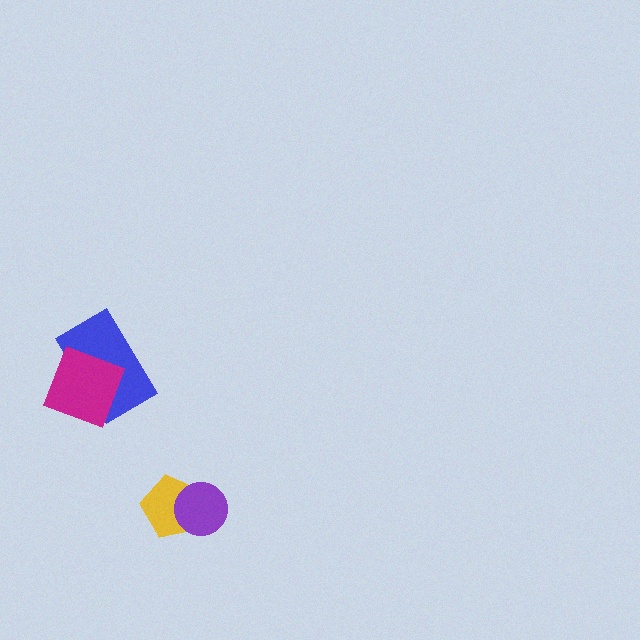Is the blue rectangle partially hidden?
Yes, it is partially covered by another shape.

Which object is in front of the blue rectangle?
The magenta diamond is in front of the blue rectangle.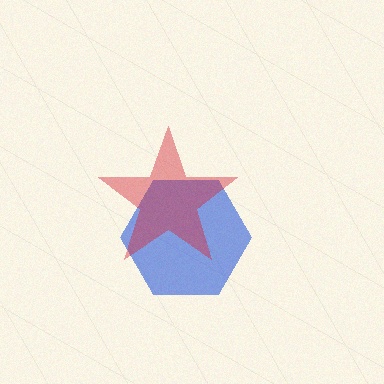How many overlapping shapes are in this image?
There are 2 overlapping shapes in the image.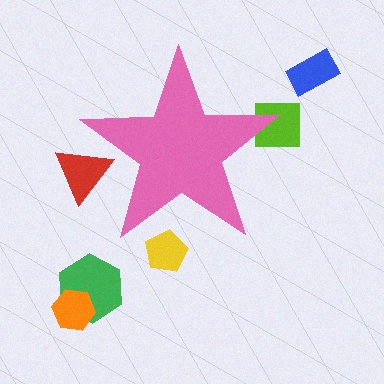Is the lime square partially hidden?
Yes, the lime square is partially hidden behind the pink star.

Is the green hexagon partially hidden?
No, the green hexagon is fully visible.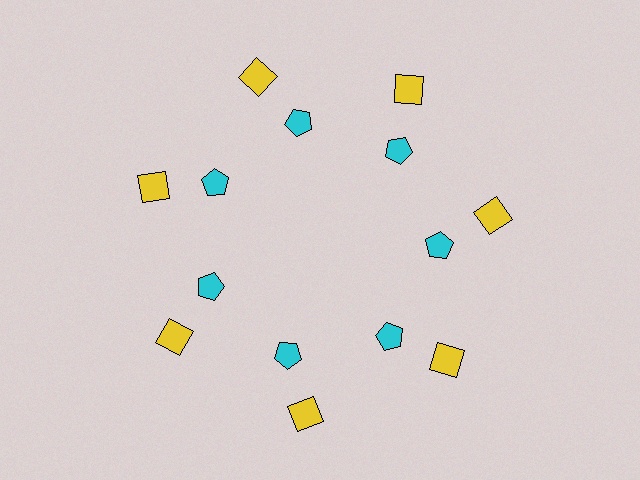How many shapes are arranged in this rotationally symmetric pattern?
There are 14 shapes, arranged in 7 groups of 2.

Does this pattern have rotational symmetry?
Yes, this pattern has 7-fold rotational symmetry. It looks the same after rotating 51 degrees around the center.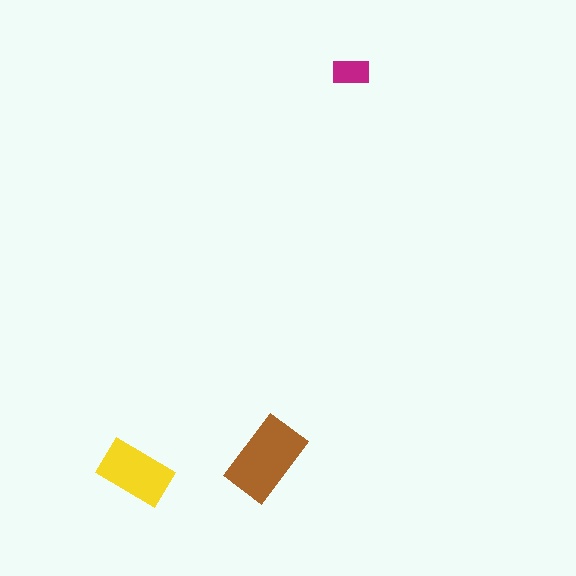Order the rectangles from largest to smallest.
the brown one, the yellow one, the magenta one.